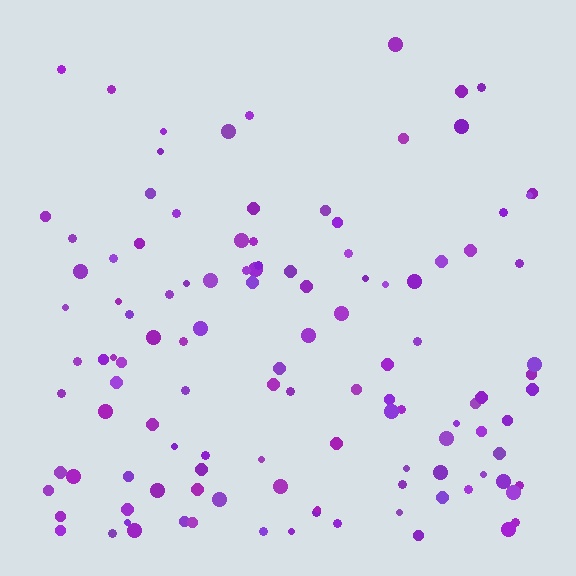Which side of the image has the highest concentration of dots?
The bottom.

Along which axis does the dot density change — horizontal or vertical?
Vertical.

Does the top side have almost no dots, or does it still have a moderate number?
Still a moderate number, just noticeably fewer than the bottom.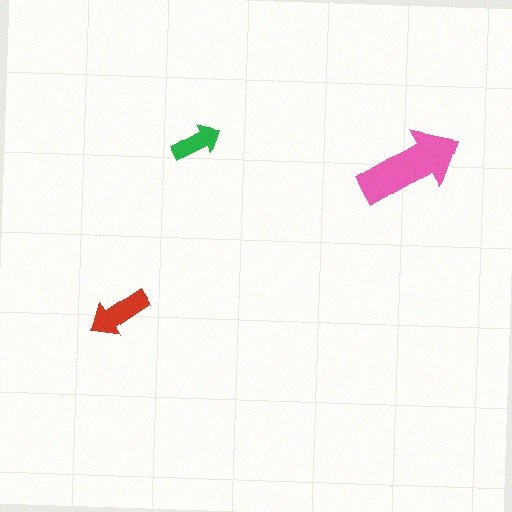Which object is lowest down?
The red arrow is bottommost.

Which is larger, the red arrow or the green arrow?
The red one.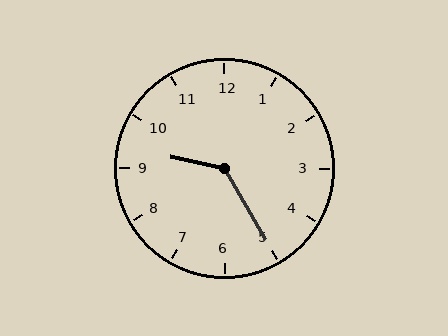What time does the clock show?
9:25.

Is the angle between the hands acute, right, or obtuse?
It is obtuse.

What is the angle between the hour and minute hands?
Approximately 132 degrees.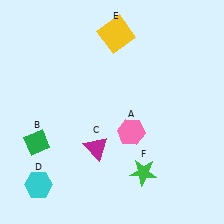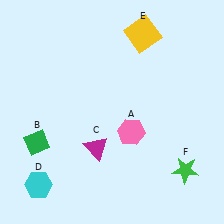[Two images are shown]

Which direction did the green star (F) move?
The green star (F) moved right.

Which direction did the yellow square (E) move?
The yellow square (E) moved right.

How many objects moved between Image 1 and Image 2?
2 objects moved between the two images.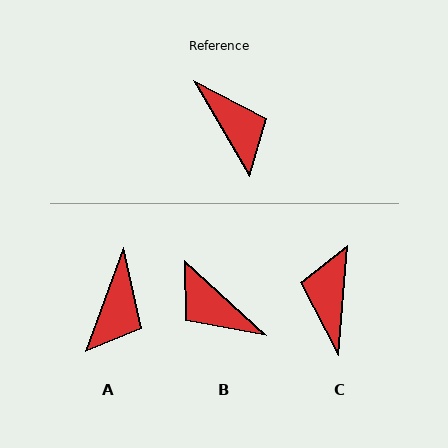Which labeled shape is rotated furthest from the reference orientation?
B, about 163 degrees away.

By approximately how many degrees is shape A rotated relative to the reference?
Approximately 51 degrees clockwise.